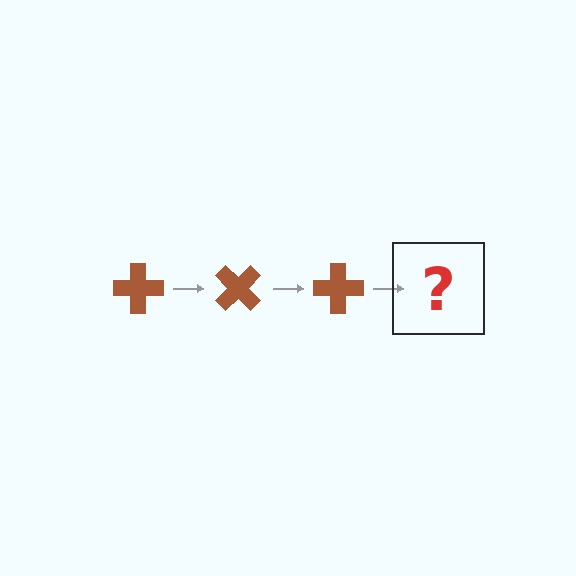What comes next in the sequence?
The next element should be a brown cross rotated 135 degrees.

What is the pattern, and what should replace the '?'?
The pattern is that the cross rotates 45 degrees each step. The '?' should be a brown cross rotated 135 degrees.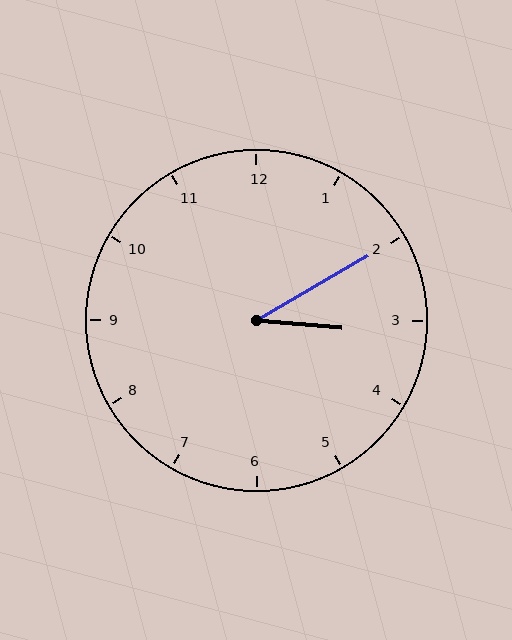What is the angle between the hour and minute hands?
Approximately 35 degrees.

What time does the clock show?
3:10.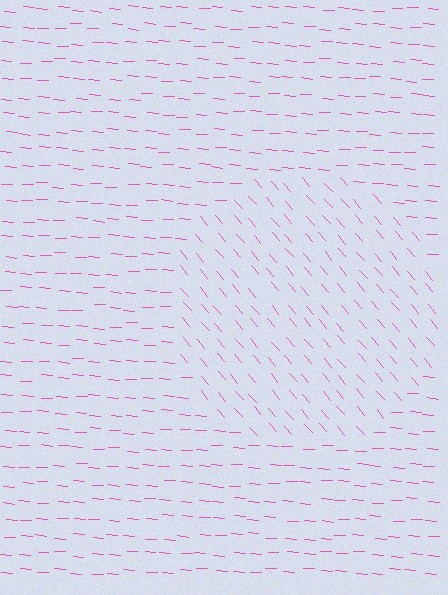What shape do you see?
I see a circle.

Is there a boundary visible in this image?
Yes, there is a texture boundary formed by a change in line orientation.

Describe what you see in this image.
The image is filled with small pink line segments. A circle region in the image has lines oriented differently from the surrounding lines, creating a visible texture boundary.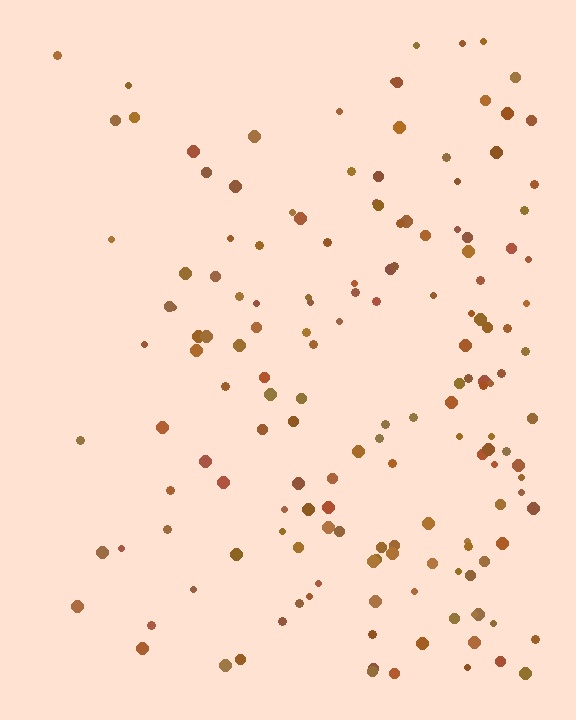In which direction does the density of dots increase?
From left to right, with the right side densest.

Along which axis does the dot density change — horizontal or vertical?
Horizontal.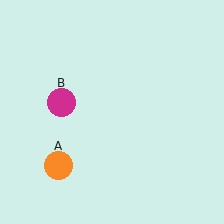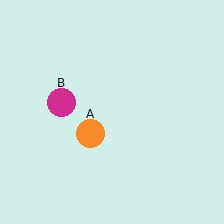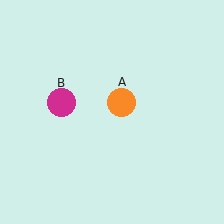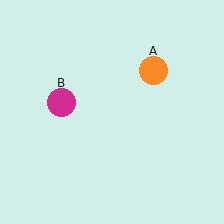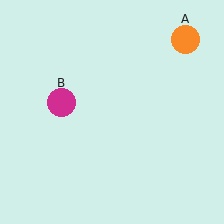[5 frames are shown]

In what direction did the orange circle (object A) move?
The orange circle (object A) moved up and to the right.